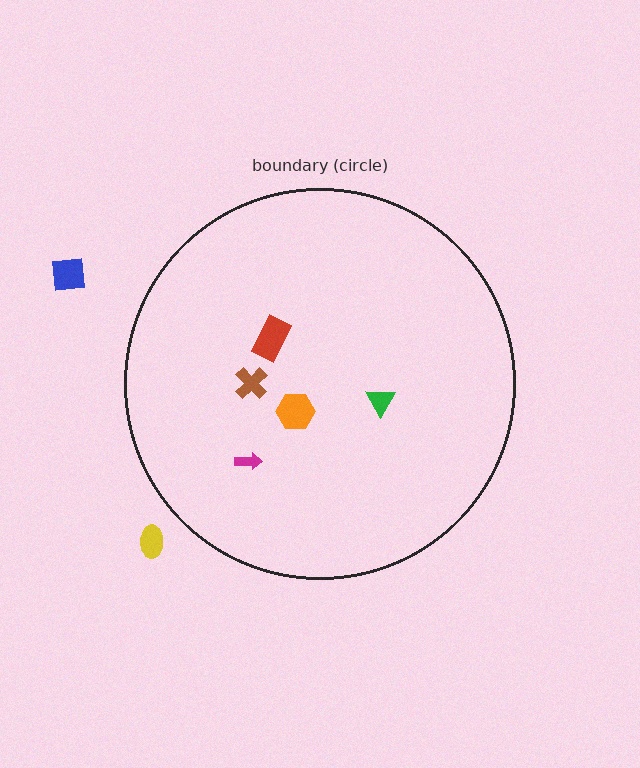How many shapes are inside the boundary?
5 inside, 2 outside.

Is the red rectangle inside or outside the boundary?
Inside.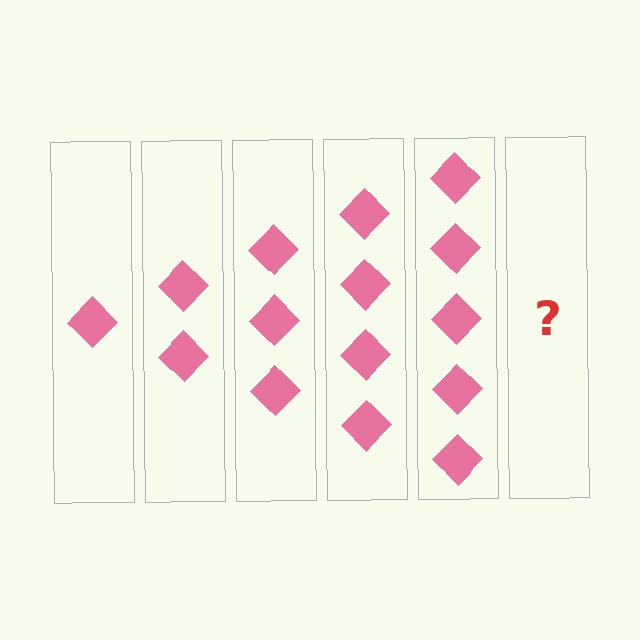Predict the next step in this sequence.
The next step is 6 diamonds.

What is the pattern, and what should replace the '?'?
The pattern is that each step adds one more diamond. The '?' should be 6 diamonds.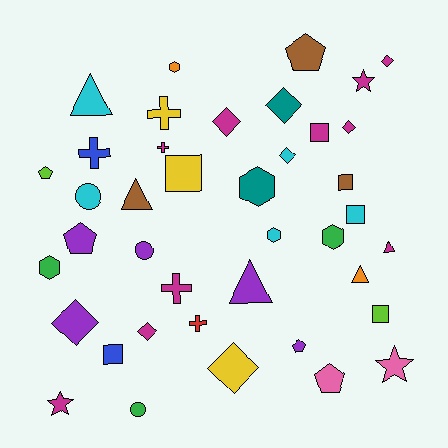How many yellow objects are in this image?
There are 3 yellow objects.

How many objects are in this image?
There are 40 objects.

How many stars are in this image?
There are 3 stars.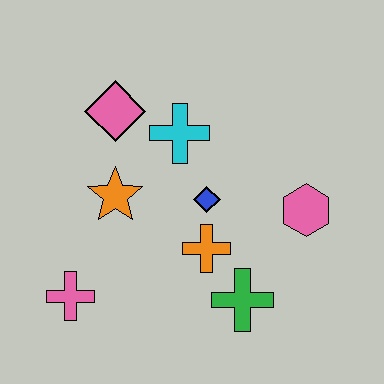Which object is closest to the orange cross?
The blue diamond is closest to the orange cross.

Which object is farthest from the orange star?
The pink hexagon is farthest from the orange star.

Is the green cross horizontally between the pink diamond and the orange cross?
No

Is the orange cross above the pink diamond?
No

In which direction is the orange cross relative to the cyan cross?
The orange cross is below the cyan cross.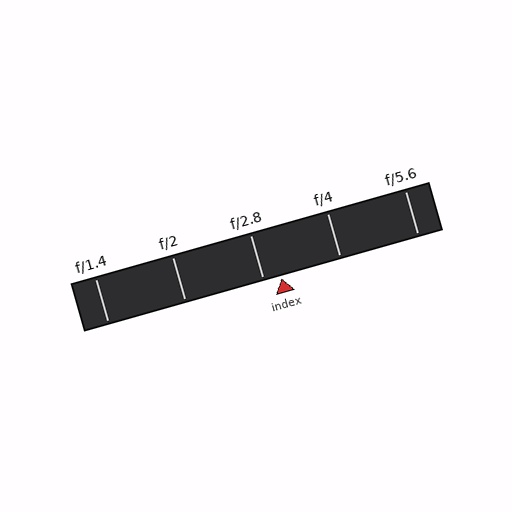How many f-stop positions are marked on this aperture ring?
There are 5 f-stop positions marked.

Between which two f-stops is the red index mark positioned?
The index mark is between f/2.8 and f/4.